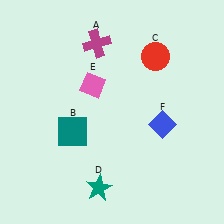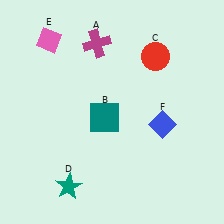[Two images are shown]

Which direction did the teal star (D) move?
The teal star (D) moved left.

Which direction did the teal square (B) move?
The teal square (B) moved right.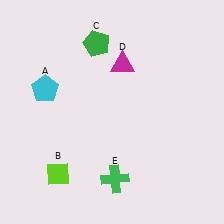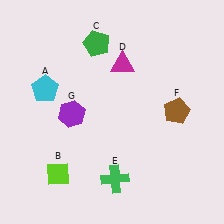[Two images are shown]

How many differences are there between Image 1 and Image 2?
There are 2 differences between the two images.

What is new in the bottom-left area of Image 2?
A purple hexagon (G) was added in the bottom-left area of Image 2.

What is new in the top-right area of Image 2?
A brown pentagon (F) was added in the top-right area of Image 2.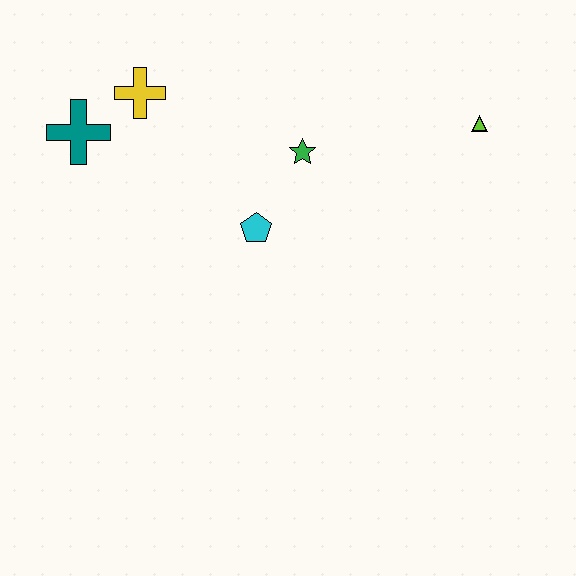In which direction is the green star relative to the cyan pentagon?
The green star is above the cyan pentagon.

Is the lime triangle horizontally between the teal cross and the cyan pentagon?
No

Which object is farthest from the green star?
The teal cross is farthest from the green star.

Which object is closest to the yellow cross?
The teal cross is closest to the yellow cross.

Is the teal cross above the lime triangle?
No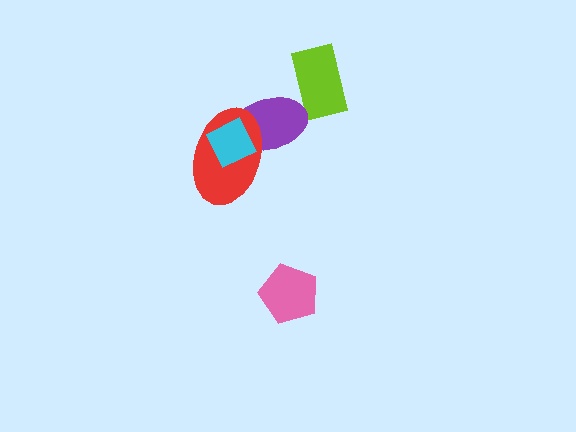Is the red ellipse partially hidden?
Yes, it is partially covered by another shape.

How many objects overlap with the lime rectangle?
1 object overlaps with the lime rectangle.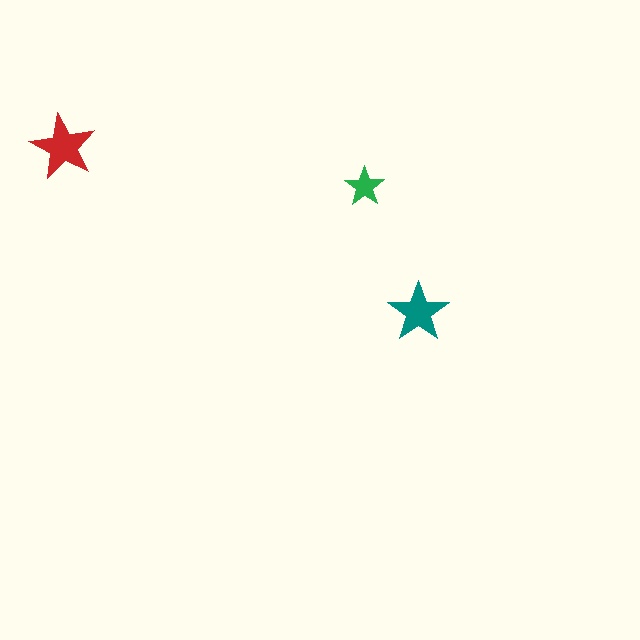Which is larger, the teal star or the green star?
The teal one.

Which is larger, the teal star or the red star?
The red one.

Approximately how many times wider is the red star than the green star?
About 1.5 times wider.